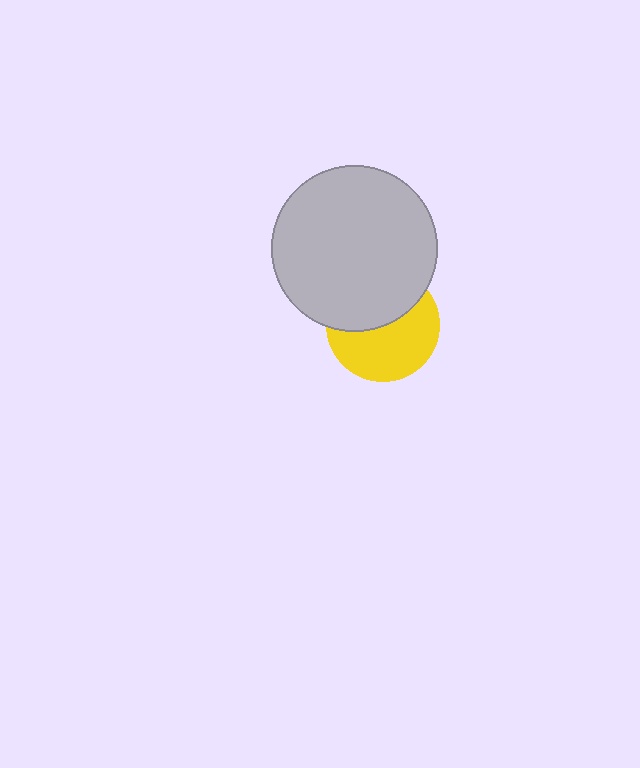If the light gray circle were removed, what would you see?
You would see the complete yellow circle.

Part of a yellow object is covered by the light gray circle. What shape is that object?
It is a circle.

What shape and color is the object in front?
The object in front is a light gray circle.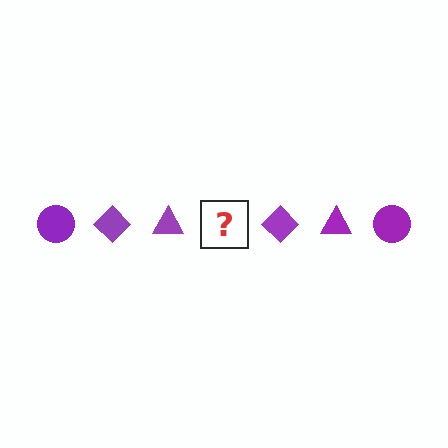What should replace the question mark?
The question mark should be replaced with a purple circle.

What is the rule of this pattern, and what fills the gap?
The rule is that the pattern cycles through circle, diamond, triangle shapes in purple. The gap should be filled with a purple circle.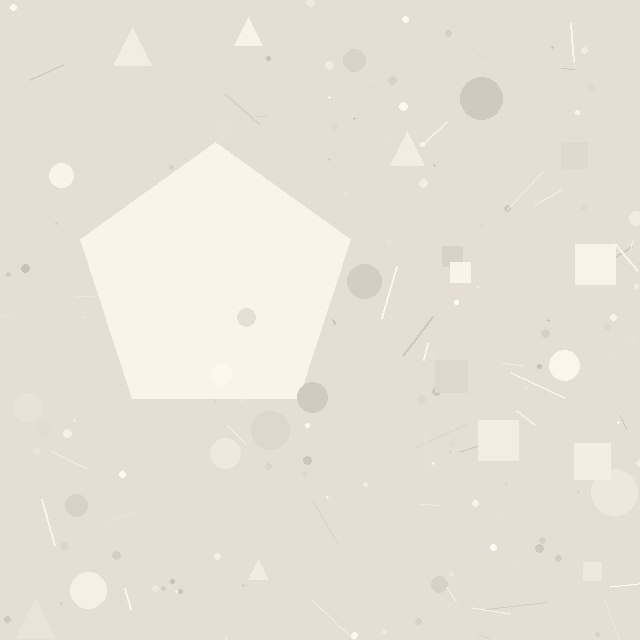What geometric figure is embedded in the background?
A pentagon is embedded in the background.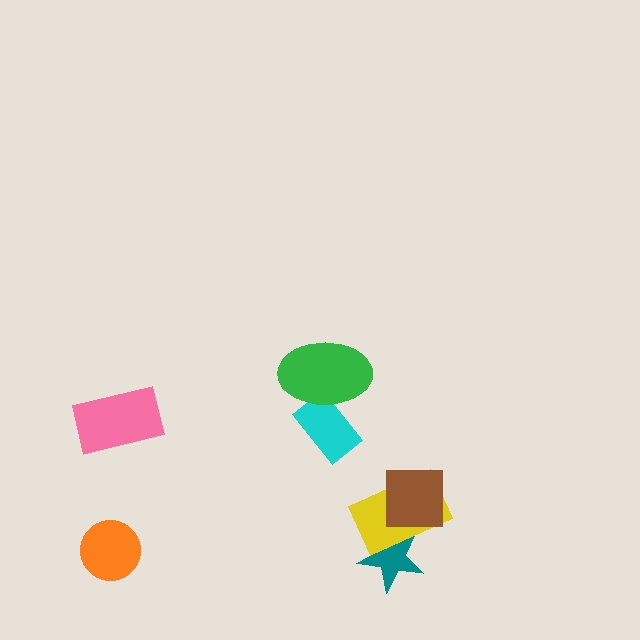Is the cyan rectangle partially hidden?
Yes, it is partially covered by another shape.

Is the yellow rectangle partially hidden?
Yes, it is partially covered by another shape.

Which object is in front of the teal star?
The yellow rectangle is in front of the teal star.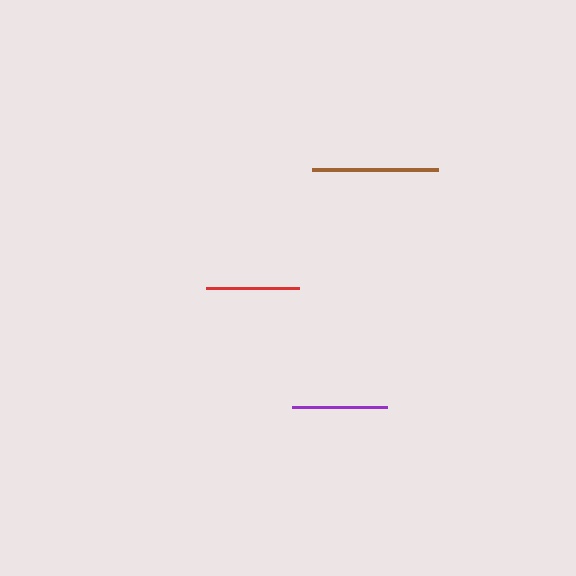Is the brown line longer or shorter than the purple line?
The brown line is longer than the purple line.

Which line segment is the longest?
The brown line is the longest at approximately 126 pixels.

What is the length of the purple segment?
The purple segment is approximately 95 pixels long.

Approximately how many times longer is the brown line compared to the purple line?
The brown line is approximately 1.3 times the length of the purple line.